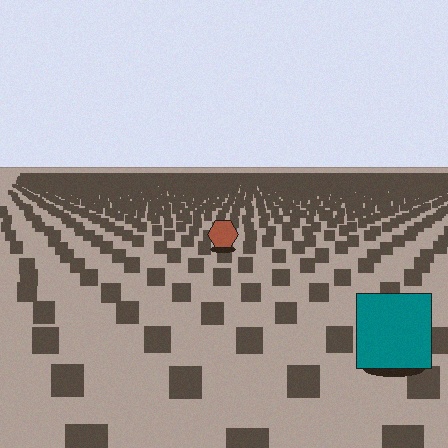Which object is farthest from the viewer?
The brown hexagon is farthest from the viewer. It appears smaller and the ground texture around it is denser.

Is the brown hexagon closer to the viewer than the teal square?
No. The teal square is closer — you can tell from the texture gradient: the ground texture is coarser near it.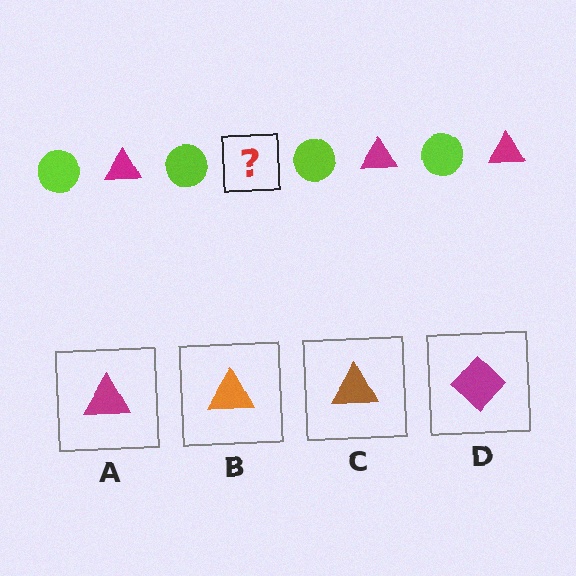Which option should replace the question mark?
Option A.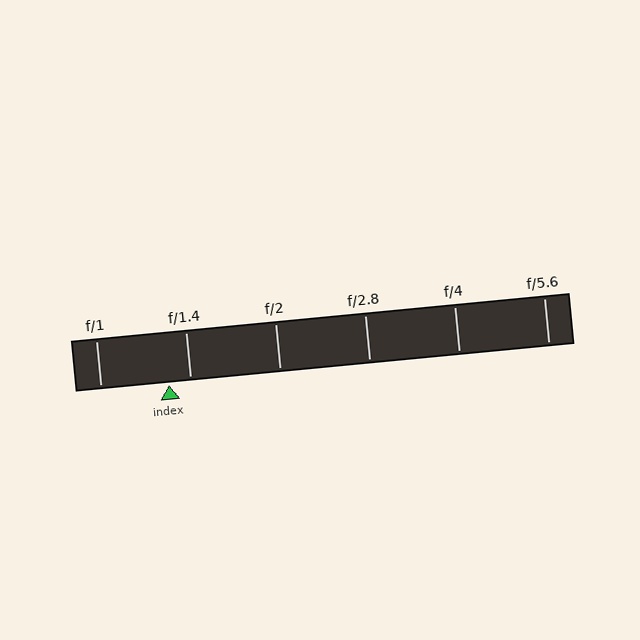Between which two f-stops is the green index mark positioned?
The index mark is between f/1 and f/1.4.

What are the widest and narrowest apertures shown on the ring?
The widest aperture shown is f/1 and the narrowest is f/5.6.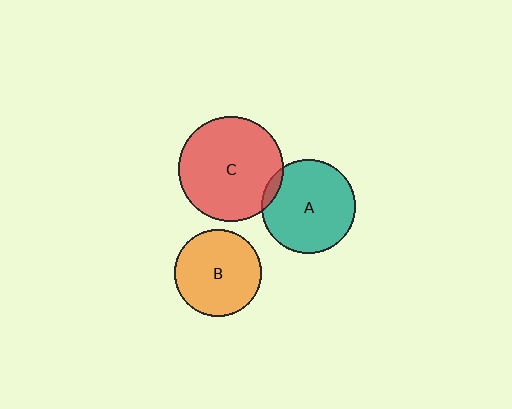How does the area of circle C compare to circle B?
Approximately 1.5 times.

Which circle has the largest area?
Circle C (red).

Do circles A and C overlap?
Yes.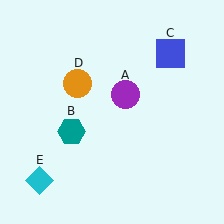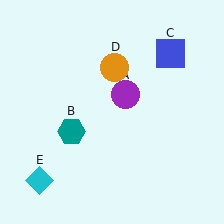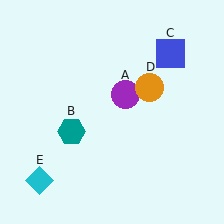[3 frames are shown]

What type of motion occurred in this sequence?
The orange circle (object D) rotated clockwise around the center of the scene.